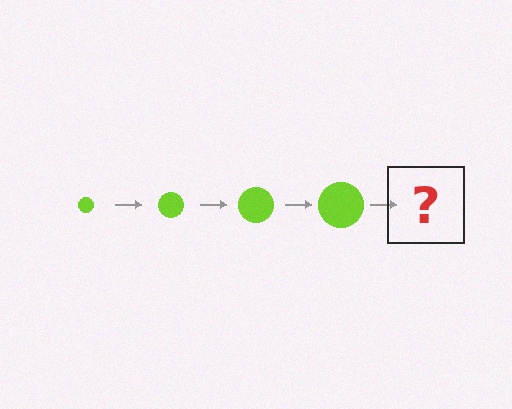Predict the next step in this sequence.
The next step is a lime circle, larger than the previous one.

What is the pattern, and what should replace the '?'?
The pattern is that the circle gets progressively larger each step. The '?' should be a lime circle, larger than the previous one.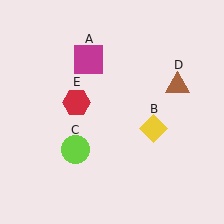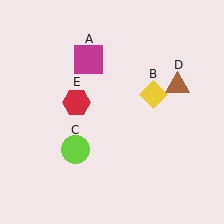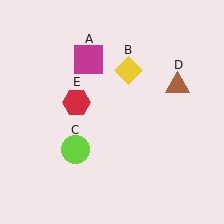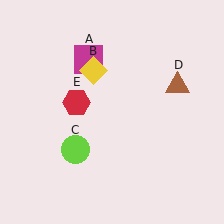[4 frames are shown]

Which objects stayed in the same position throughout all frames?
Magenta square (object A) and lime circle (object C) and brown triangle (object D) and red hexagon (object E) remained stationary.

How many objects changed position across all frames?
1 object changed position: yellow diamond (object B).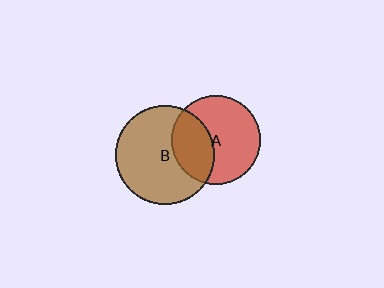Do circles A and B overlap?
Yes.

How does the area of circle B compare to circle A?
Approximately 1.2 times.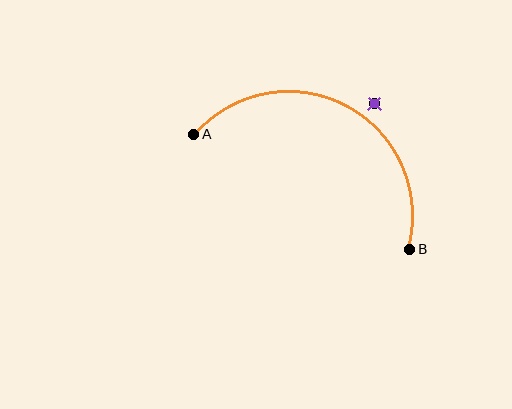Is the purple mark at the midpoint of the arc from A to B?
No — the purple mark does not lie on the arc at all. It sits slightly outside the curve.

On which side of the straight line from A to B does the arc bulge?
The arc bulges above the straight line connecting A and B.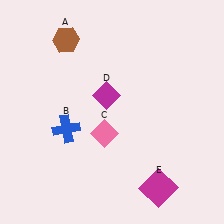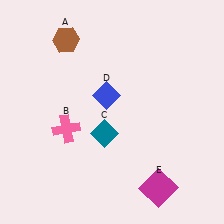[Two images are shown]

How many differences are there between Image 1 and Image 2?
There are 3 differences between the two images.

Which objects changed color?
B changed from blue to pink. C changed from pink to teal. D changed from magenta to blue.